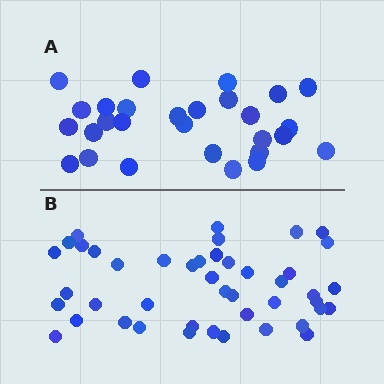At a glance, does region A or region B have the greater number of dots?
Region B (the bottom region) has more dots.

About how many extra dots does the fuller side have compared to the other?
Region B has approximately 15 more dots than region A.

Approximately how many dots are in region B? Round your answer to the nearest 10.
About 40 dots. (The exact count is 44, which rounds to 40.)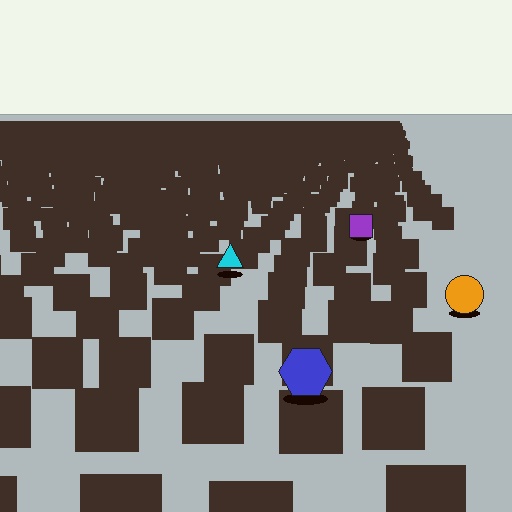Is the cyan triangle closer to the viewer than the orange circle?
No. The orange circle is closer — you can tell from the texture gradient: the ground texture is coarser near it.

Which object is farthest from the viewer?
The purple square is farthest from the viewer. It appears smaller and the ground texture around it is denser.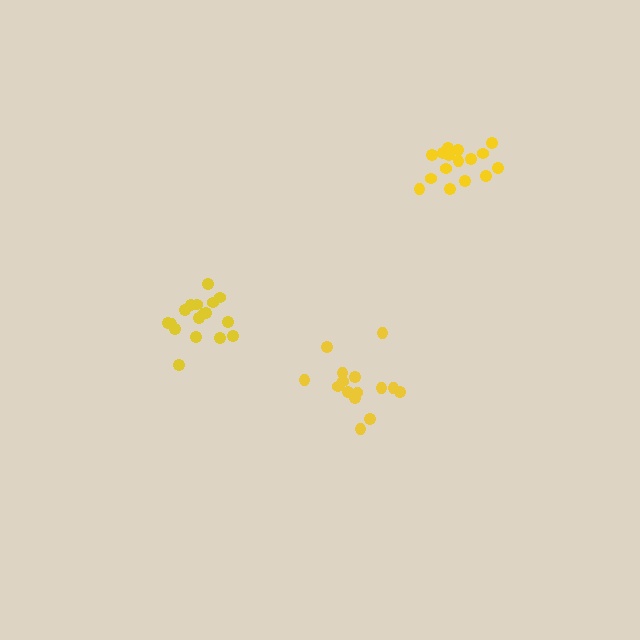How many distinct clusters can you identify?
There are 3 distinct clusters.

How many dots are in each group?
Group 1: 17 dots, Group 2: 15 dots, Group 3: 16 dots (48 total).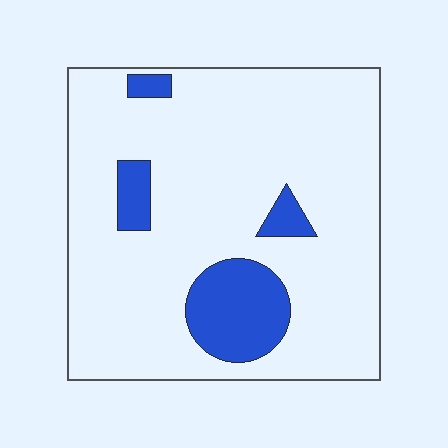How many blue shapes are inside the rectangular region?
4.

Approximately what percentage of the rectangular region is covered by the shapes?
Approximately 15%.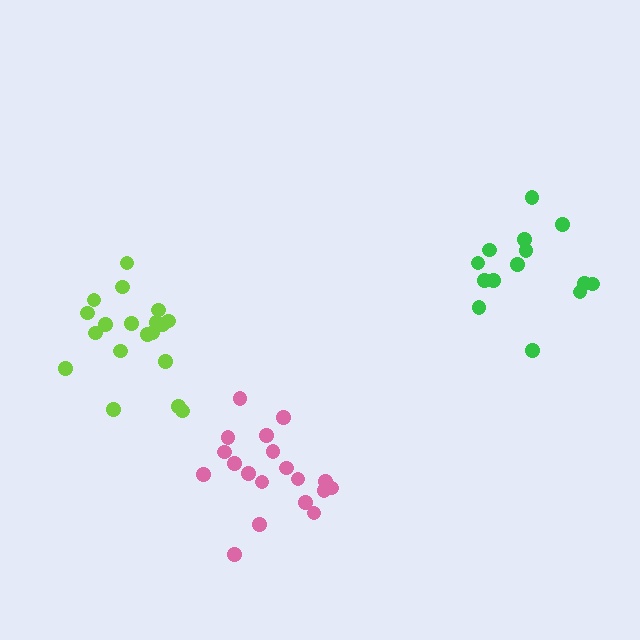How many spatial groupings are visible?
There are 3 spatial groupings.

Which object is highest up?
The green cluster is topmost.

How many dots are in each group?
Group 1: 14 dots, Group 2: 19 dots, Group 3: 19 dots (52 total).